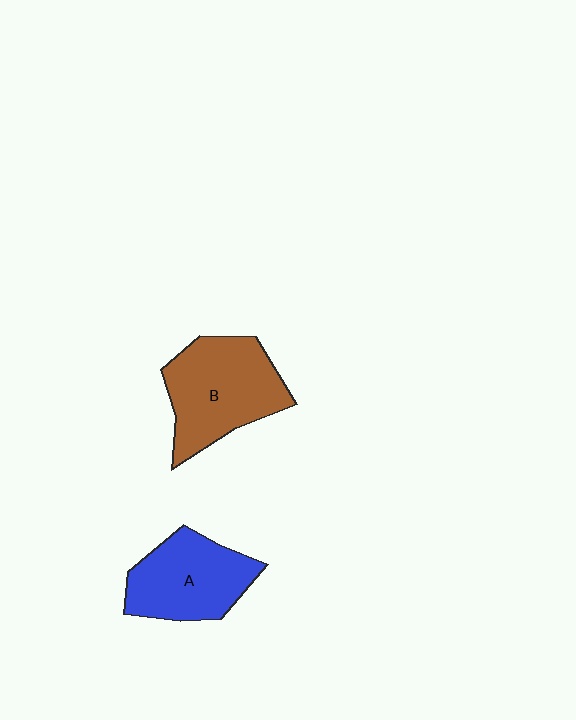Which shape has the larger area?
Shape B (brown).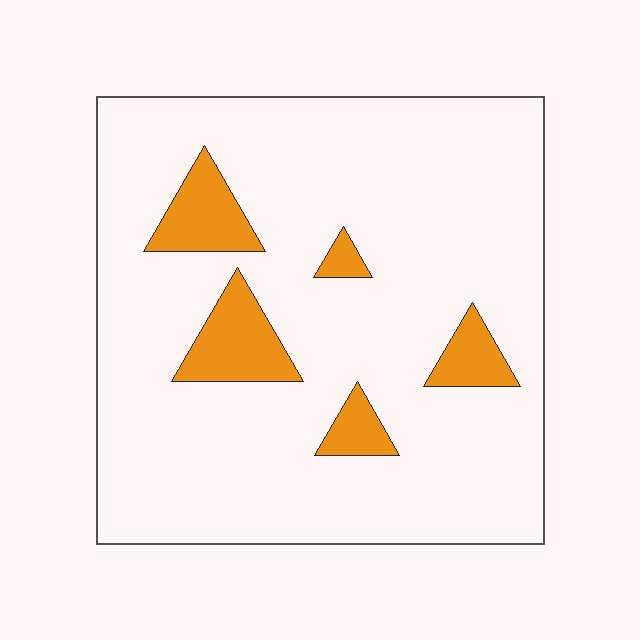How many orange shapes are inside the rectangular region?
5.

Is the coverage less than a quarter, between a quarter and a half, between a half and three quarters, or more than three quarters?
Less than a quarter.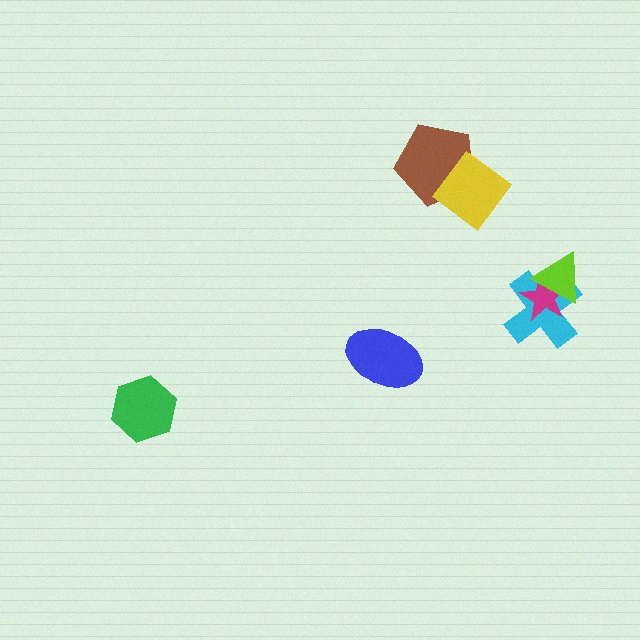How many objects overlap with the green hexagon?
0 objects overlap with the green hexagon.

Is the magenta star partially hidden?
Yes, it is partially covered by another shape.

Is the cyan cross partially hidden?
Yes, it is partially covered by another shape.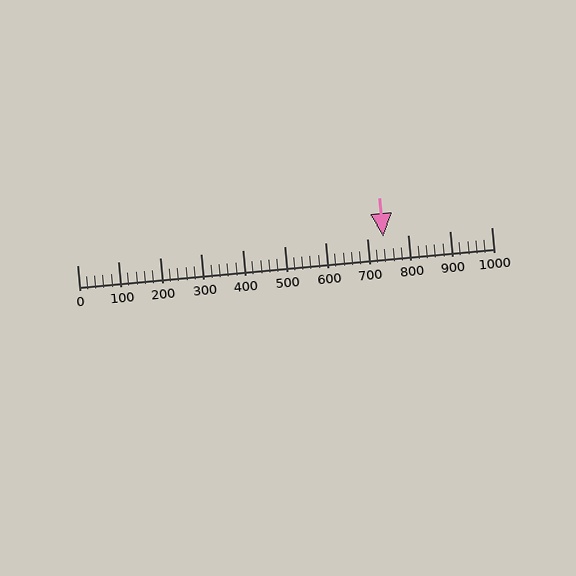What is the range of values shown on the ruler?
The ruler shows values from 0 to 1000.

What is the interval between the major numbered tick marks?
The major tick marks are spaced 100 units apart.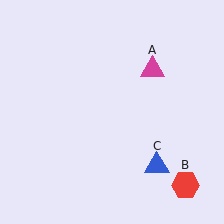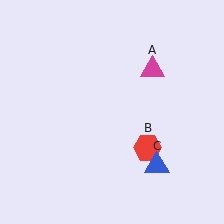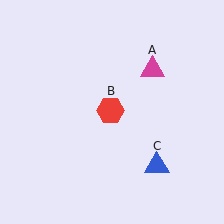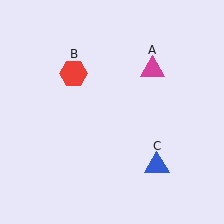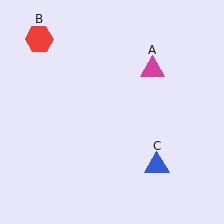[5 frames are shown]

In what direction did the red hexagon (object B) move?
The red hexagon (object B) moved up and to the left.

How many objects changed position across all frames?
1 object changed position: red hexagon (object B).